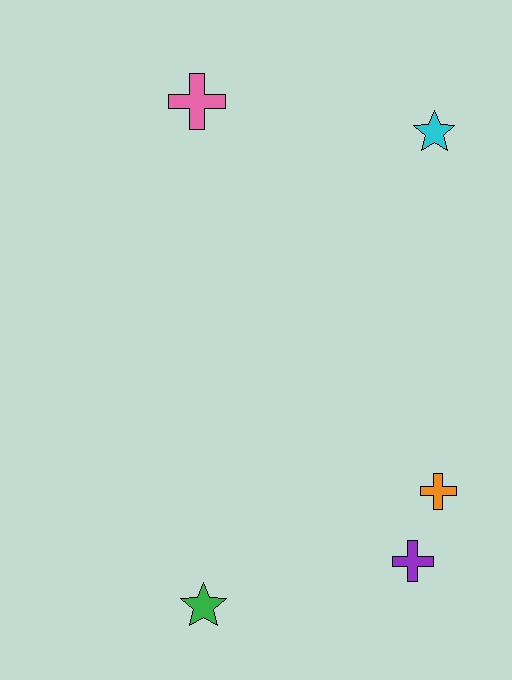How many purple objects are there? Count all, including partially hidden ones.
There is 1 purple object.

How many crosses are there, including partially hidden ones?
There are 3 crosses.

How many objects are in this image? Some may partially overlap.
There are 5 objects.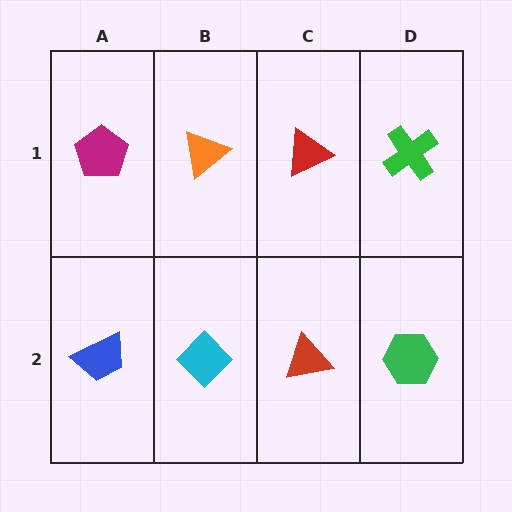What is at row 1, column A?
A magenta pentagon.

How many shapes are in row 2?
4 shapes.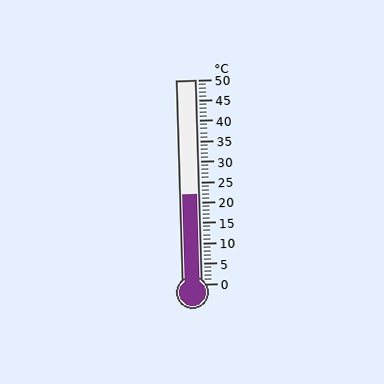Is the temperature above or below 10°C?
The temperature is above 10°C.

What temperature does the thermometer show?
The thermometer shows approximately 22°C.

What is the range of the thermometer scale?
The thermometer scale ranges from 0°C to 50°C.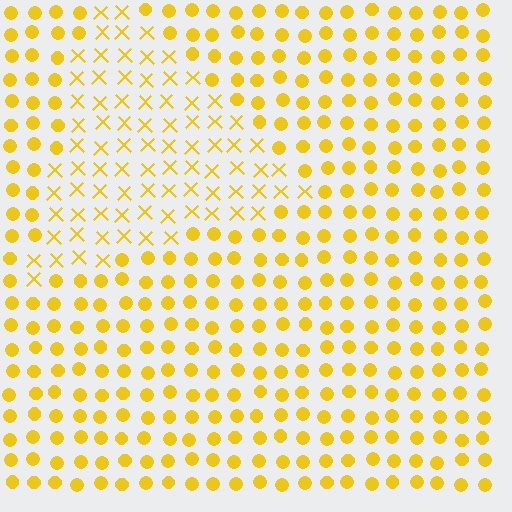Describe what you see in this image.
The image is filled with small yellow elements arranged in a uniform grid. A triangle-shaped region contains X marks, while the surrounding area contains circles. The boundary is defined purely by the change in element shape.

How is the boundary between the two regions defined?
The boundary is defined by a change in element shape: X marks inside vs. circles outside. All elements share the same color and spacing.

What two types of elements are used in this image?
The image uses X marks inside the triangle region and circles outside it.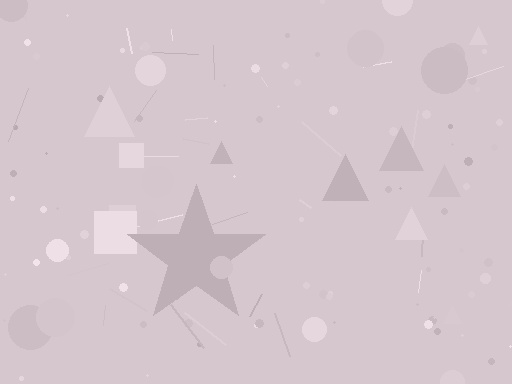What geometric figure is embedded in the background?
A star is embedded in the background.